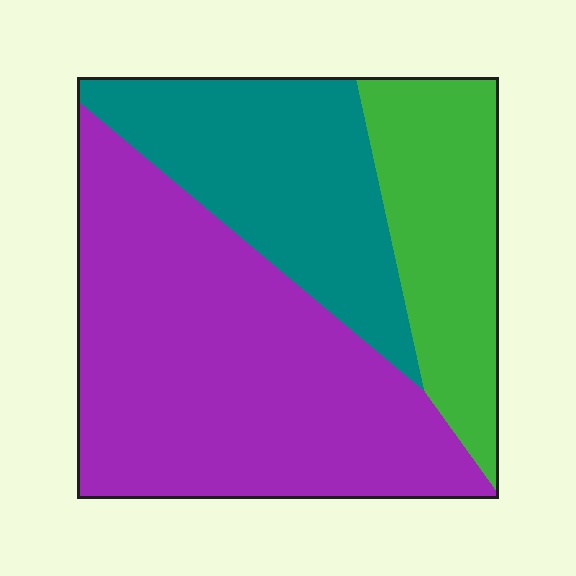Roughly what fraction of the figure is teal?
Teal takes up about one quarter (1/4) of the figure.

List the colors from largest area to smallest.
From largest to smallest: purple, teal, green.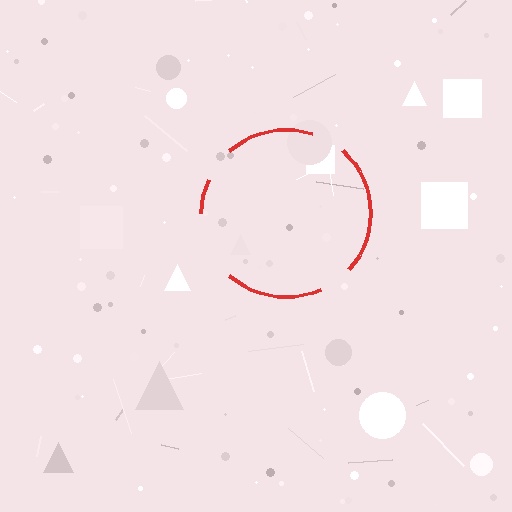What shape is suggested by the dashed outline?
The dashed outline suggests a circle.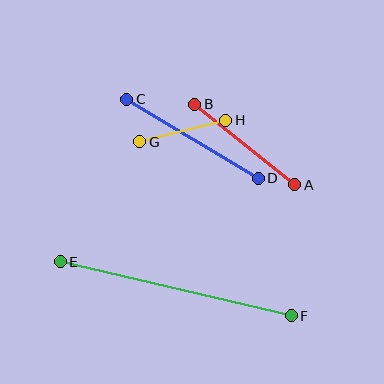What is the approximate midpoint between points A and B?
The midpoint is at approximately (245, 145) pixels.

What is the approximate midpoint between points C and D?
The midpoint is at approximately (193, 139) pixels.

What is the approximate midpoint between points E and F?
The midpoint is at approximately (176, 289) pixels.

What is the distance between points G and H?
The distance is approximately 89 pixels.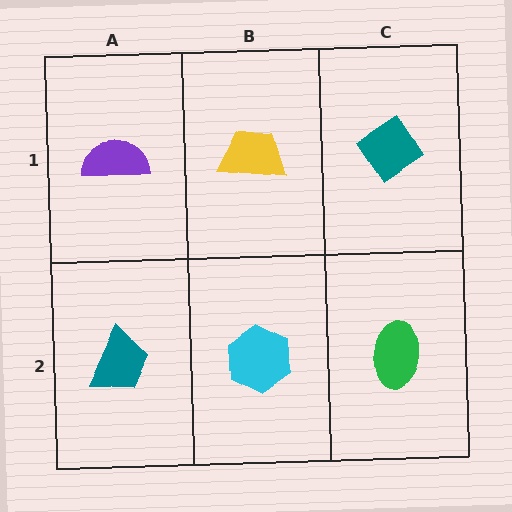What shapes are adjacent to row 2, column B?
A yellow trapezoid (row 1, column B), a teal trapezoid (row 2, column A), a green ellipse (row 2, column C).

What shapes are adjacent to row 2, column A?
A purple semicircle (row 1, column A), a cyan hexagon (row 2, column B).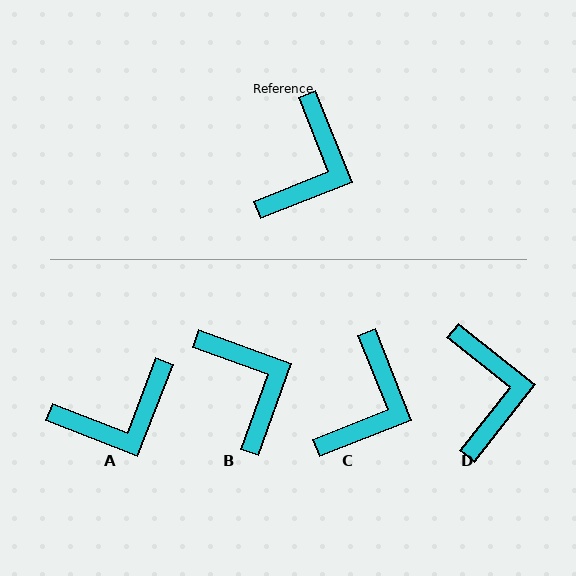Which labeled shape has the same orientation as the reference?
C.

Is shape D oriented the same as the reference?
No, it is off by about 30 degrees.